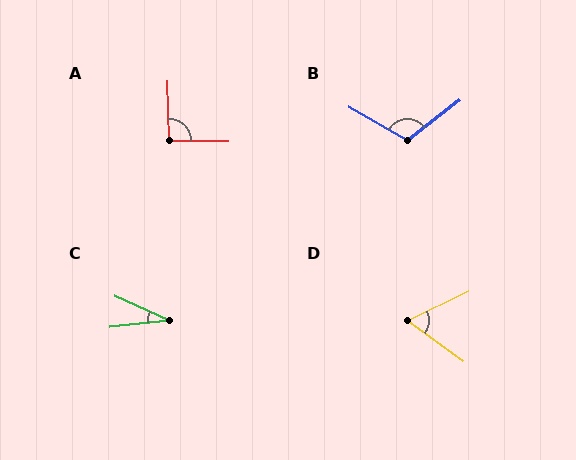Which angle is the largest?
B, at approximately 113 degrees.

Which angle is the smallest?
C, at approximately 31 degrees.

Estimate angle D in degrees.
Approximately 62 degrees.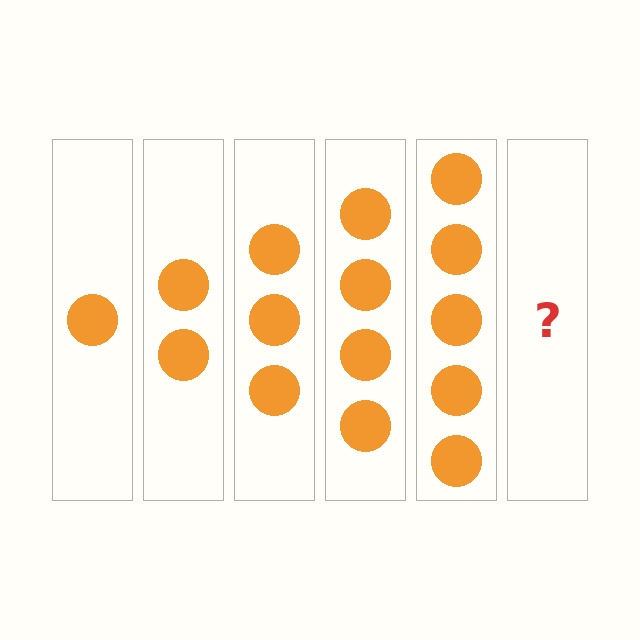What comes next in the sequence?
The next element should be 6 circles.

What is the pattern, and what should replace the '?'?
The pattern is that each step adds one more circle. The '?' should be 6 circles.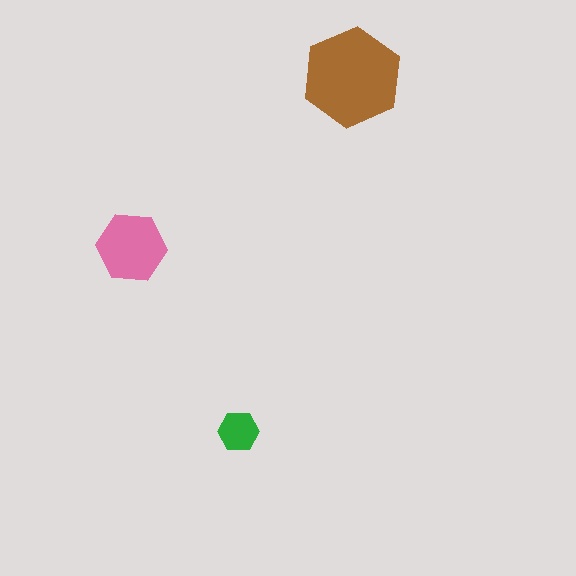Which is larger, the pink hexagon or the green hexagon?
The pink one.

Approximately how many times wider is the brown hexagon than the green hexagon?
About 2.5 times wider.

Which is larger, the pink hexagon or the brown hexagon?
The brown one.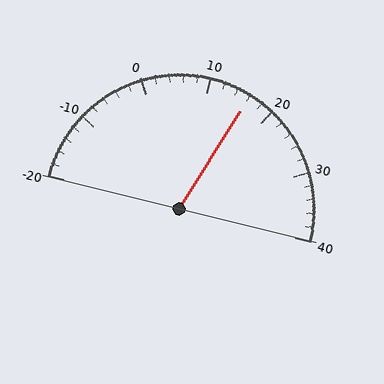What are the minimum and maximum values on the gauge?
The gauge ranges from -20 to 40.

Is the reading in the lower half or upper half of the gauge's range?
The reading is in the upper half of the range (-20 to 40).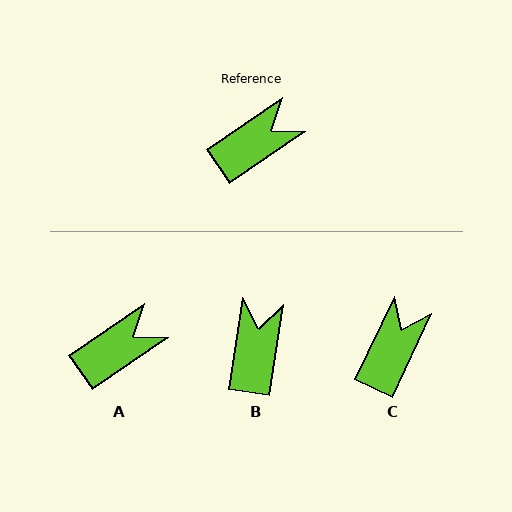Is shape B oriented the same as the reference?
No, it is off by about 47 degrees.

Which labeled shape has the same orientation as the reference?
A.